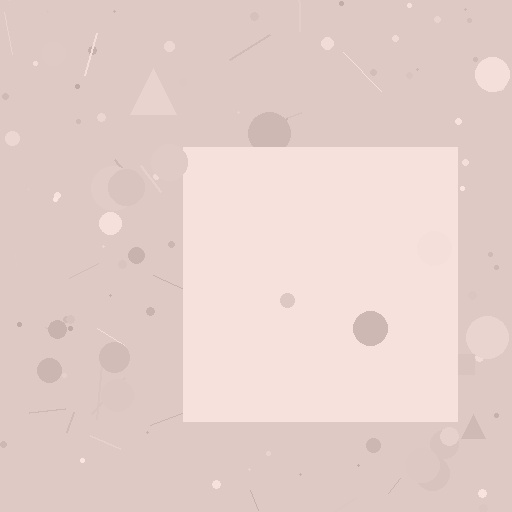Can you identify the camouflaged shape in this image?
The camouflaged shape is a square.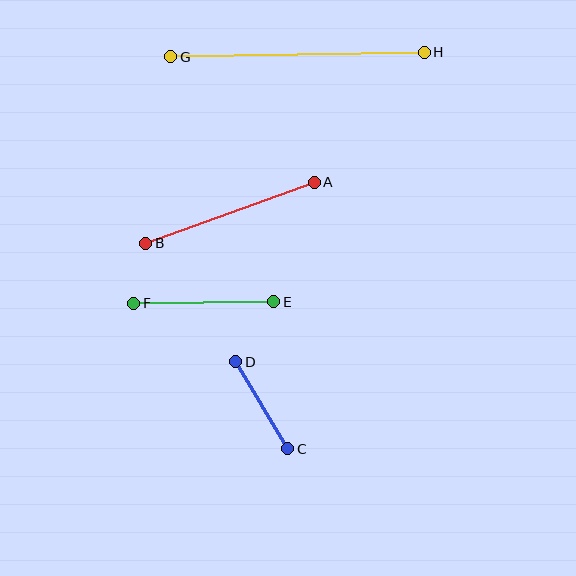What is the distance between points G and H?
The distance is approximately 253 pixels.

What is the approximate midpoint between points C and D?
The midpoint is at approximately (262, 405) pixels.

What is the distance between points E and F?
The distance is approximately 140 pixels.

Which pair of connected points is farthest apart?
Points G and H are farthest apart.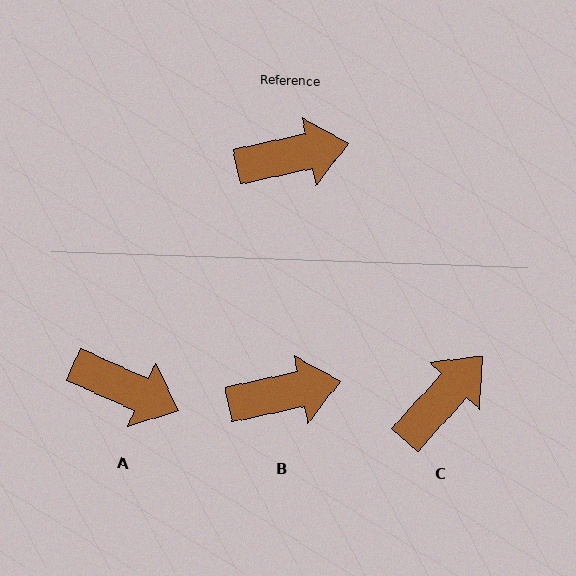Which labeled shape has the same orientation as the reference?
B.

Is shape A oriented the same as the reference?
No, it is off by about 36 degrees.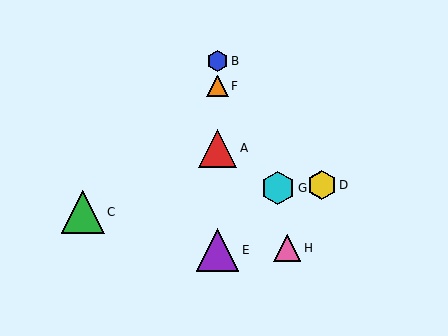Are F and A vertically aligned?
Yes, both are at x≈218.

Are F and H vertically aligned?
No, F is at x≈218 and H is at x≈287.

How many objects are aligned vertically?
4 objects (A, B, E, F) are aligned vertically.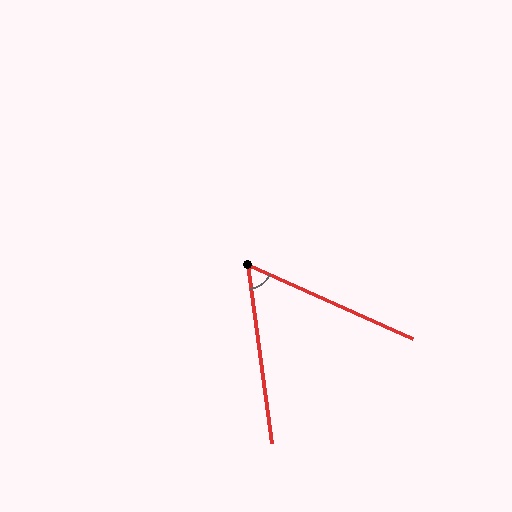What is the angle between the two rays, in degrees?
Approximately 58 degrees.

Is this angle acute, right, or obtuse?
It is acute.